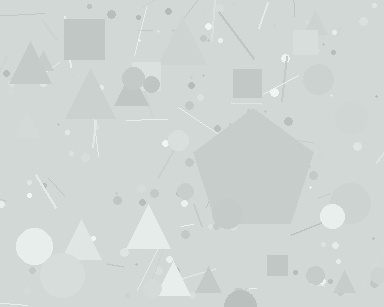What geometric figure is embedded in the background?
A pentagon is embedded in the background.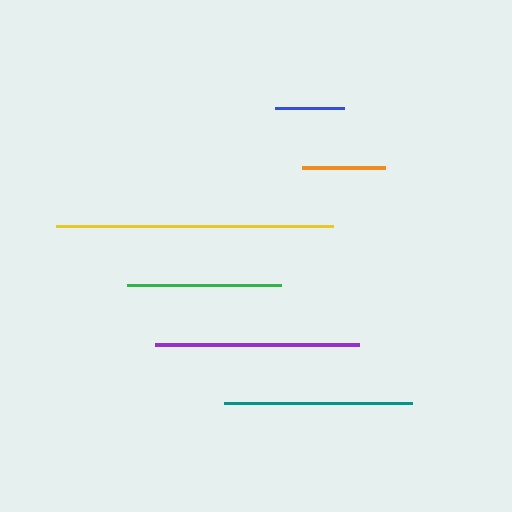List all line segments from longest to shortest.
From longest to shortest: yellow, purple, teal, green, orange, blue.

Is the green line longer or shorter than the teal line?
The teal line is longer than the green line.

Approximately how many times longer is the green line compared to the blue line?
The green line is approximately 2.3 times the length of the blue line.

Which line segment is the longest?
The yellow line is the longest at approximately 277 pixels.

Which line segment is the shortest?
The blue line is the shortest at approximately 68 pixels.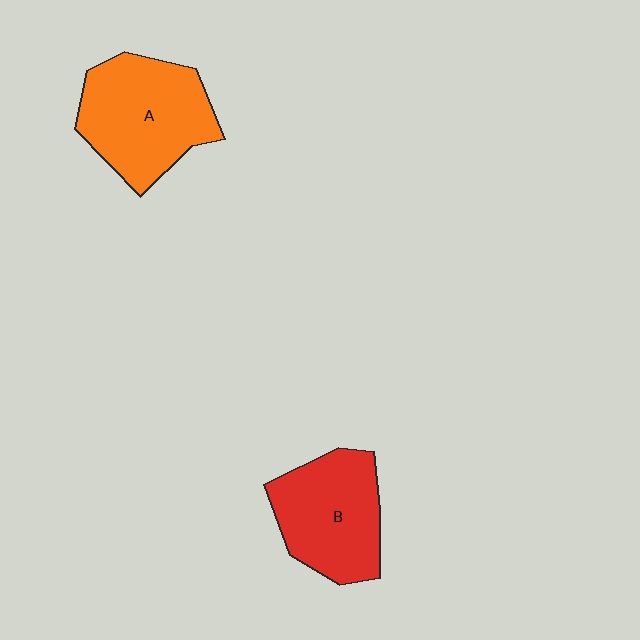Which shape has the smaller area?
Shape B (red).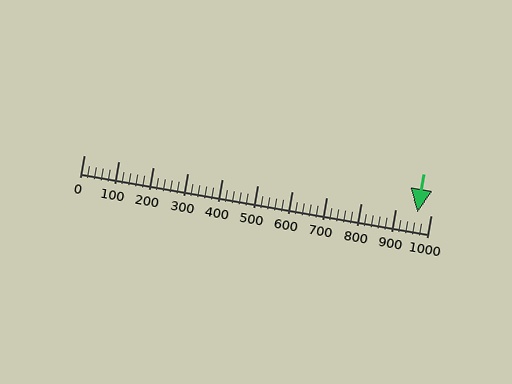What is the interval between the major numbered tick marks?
The major tick marks are spaced 100 units apart.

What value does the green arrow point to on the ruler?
The green arrow points to approximately 961.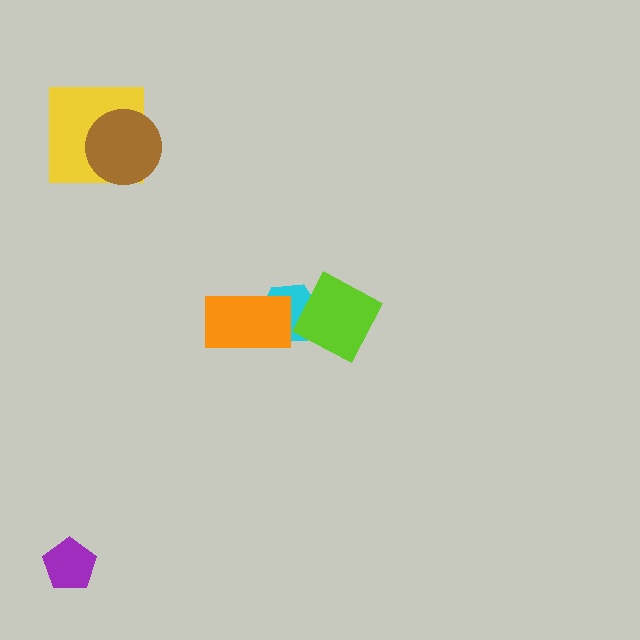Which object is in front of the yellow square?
The brown circle is in front of the yellow square.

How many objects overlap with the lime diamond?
1 object overlaps with the lime diamond.